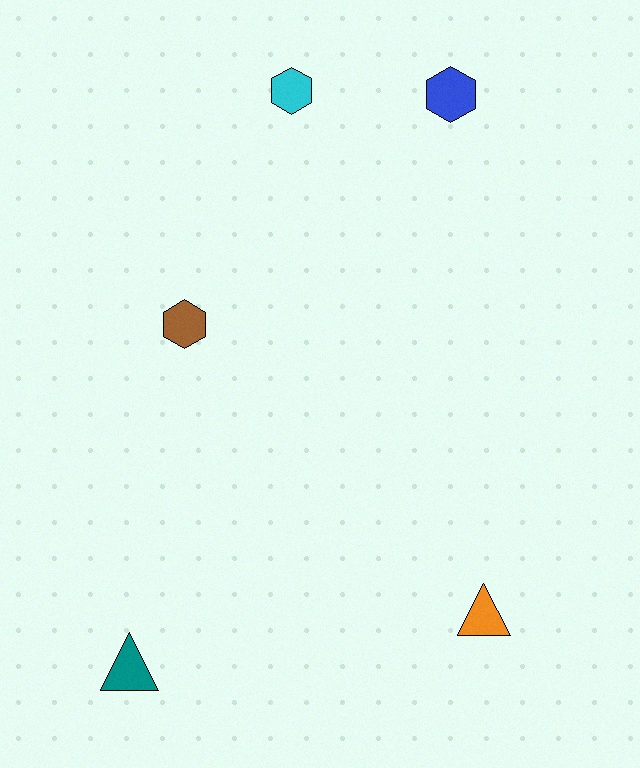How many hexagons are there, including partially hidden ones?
There are 3 hexagons.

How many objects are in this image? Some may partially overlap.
There are 5 objects.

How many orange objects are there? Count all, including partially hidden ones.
There is 1 orange object.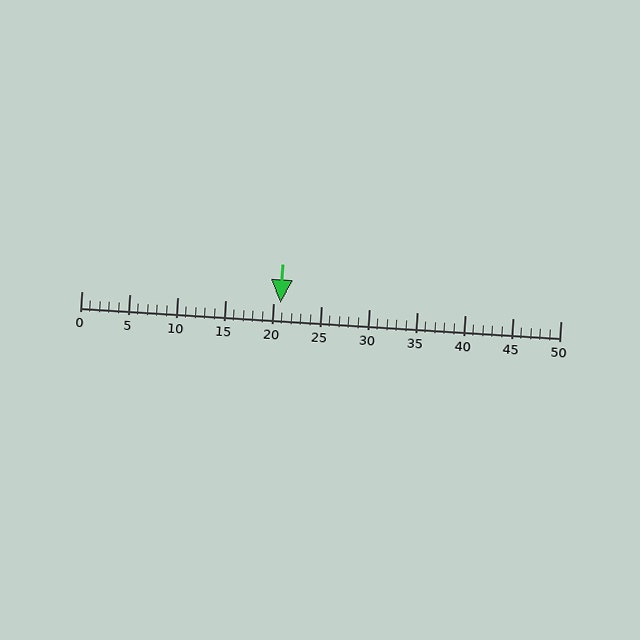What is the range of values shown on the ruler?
The ruler shows values from 0 to 50.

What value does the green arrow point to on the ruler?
The green arrow points to approximately 21.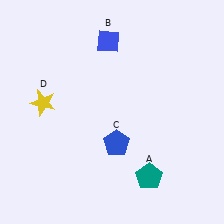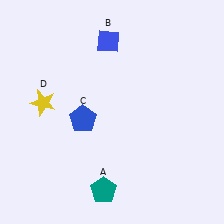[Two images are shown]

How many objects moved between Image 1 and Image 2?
2 objects moved between the two images.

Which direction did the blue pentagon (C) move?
The blue pentagon (C) moved left.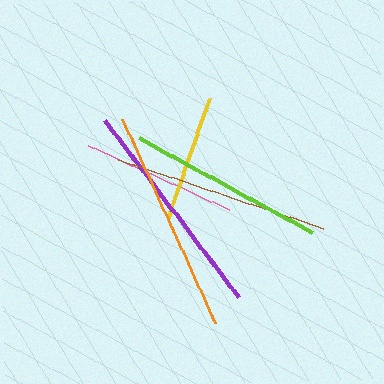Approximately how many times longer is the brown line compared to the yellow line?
The brown line is approximately 1.7 times the length of the yellow line.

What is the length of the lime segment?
The lime segment is approximately 198 pixels long.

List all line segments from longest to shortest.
From longest to shortest: orange, purple, brown, lime, pink, yellow.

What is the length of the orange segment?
The orange segment is approximately 225 pixels long.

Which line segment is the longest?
The orange line is the longest at approximately 225 pixels.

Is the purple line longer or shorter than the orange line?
The orange line is longer than the purple line.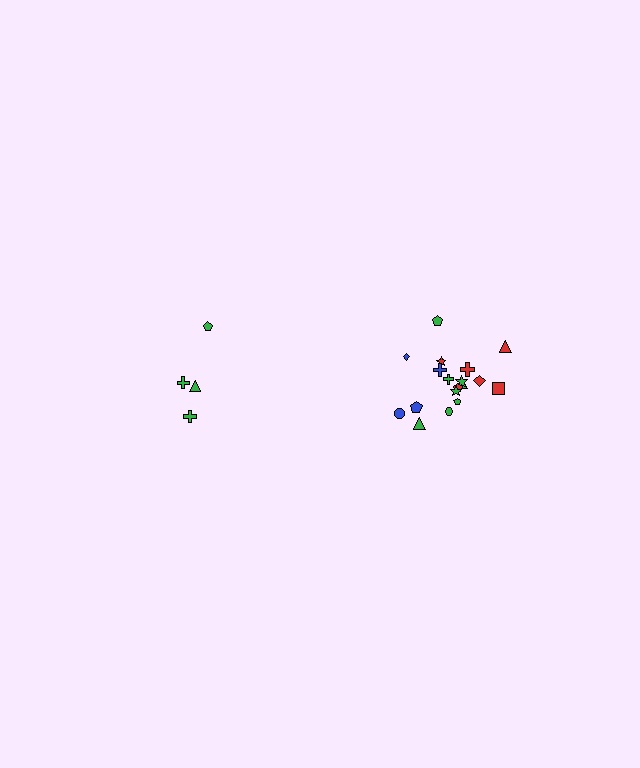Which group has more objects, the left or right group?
The right group.